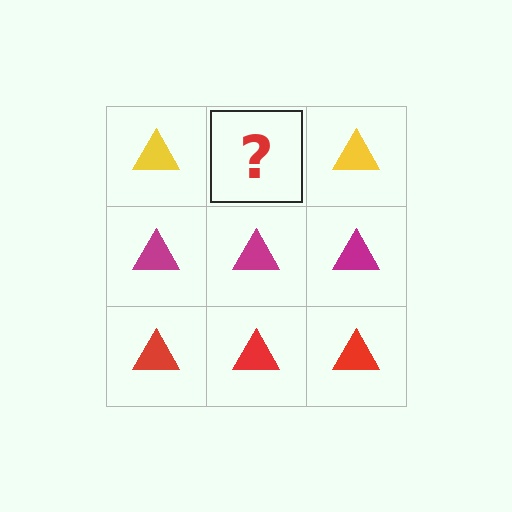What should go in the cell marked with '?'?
The missing cell should contain a yellow triangle.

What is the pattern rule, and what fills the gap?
The rule is that each row has a consistent color. The gap should be filled with a yellow triangle.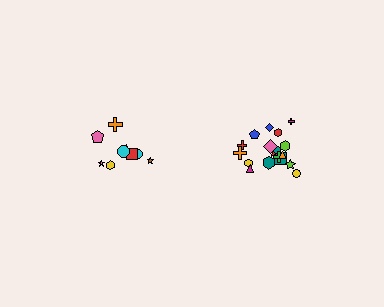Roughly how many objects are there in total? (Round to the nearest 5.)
Roughly 30 objects in total.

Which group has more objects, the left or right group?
The right group.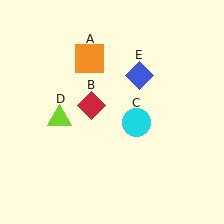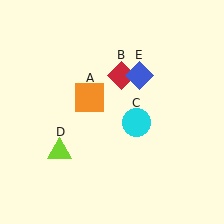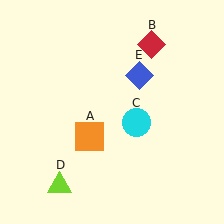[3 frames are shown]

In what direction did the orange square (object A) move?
The orange square (object A) moved down.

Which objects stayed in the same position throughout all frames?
Cyan circle (object C) and blue diamond (object E) remained stationary.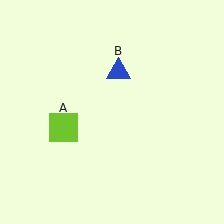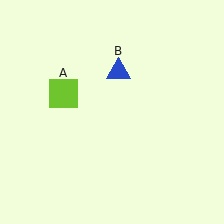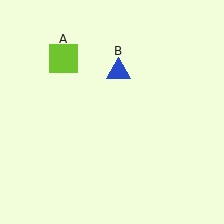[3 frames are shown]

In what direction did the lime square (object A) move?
The lime square (object A) moved up.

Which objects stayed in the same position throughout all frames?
Blue triangle (object B) remained stationary.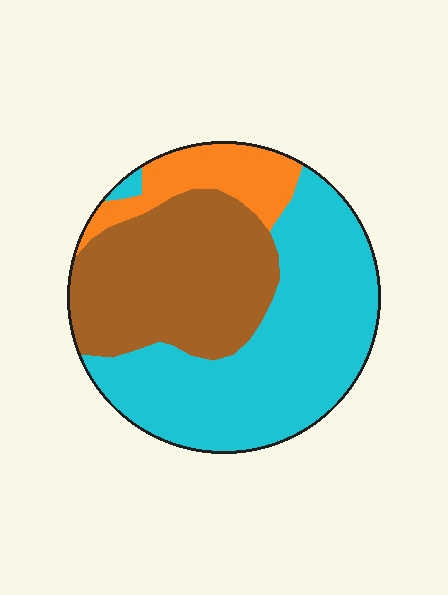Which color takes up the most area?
Cyan, at roughly 50%.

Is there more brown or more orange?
Brown.